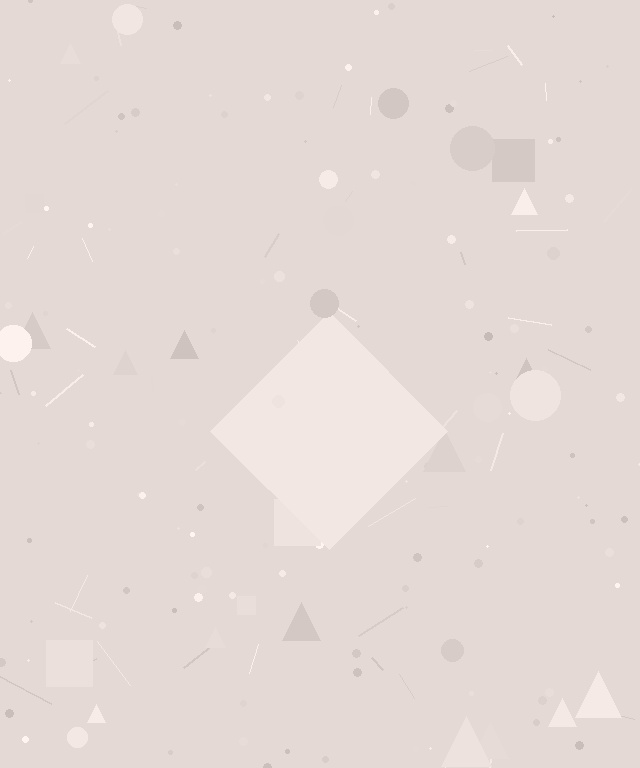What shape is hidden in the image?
A diamond is hidden in the image.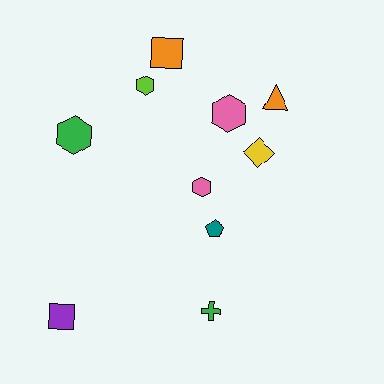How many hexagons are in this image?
There are 4 hexagons.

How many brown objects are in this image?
There are no brown objects.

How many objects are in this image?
There are 10 objects.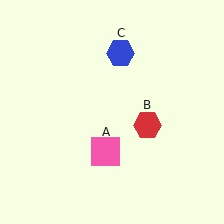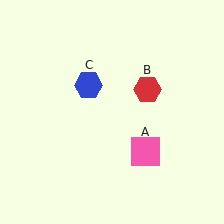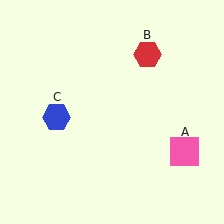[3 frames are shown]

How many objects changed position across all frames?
3 objects changed position: pink square (object A), red hexagon (object B), blue hexagon (object C).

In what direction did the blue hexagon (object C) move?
The blue hexagon (object C) moved down and to the left.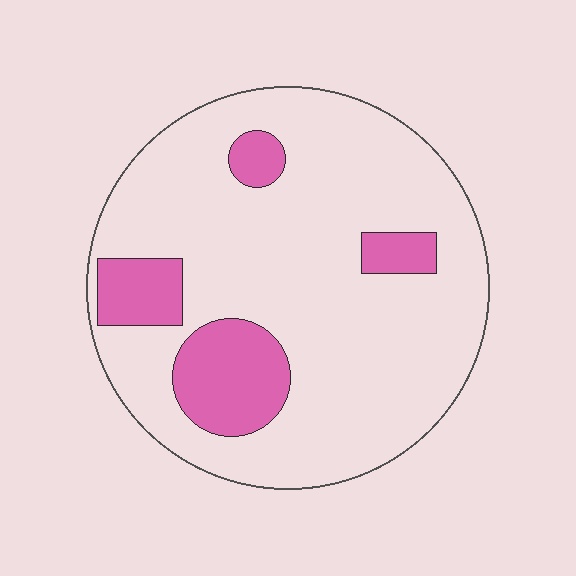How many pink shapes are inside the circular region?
4.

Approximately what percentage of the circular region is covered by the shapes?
Approximately 20%.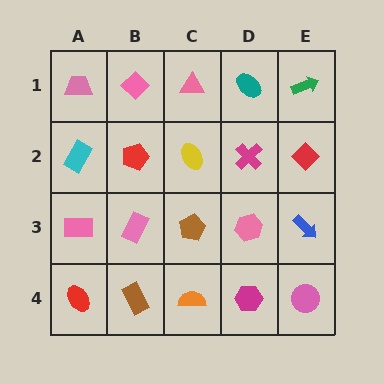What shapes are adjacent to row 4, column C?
A brown pentagon (row 3, column C), a brown rectangle (row 4, column B), a magenta hexagon (row 4, column D).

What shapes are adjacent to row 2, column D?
A teal ellipse (row 1, column D), a pink hexagon (row 3, column D), a yellow ellipse (row 2, column C), a red diamond (row 2, column E).